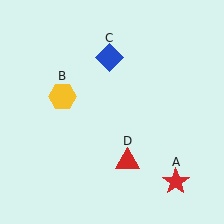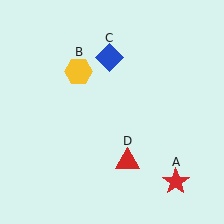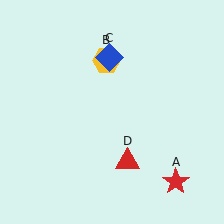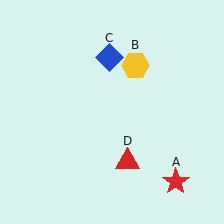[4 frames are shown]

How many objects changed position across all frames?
1 object changed position: yellow hexagon (object B).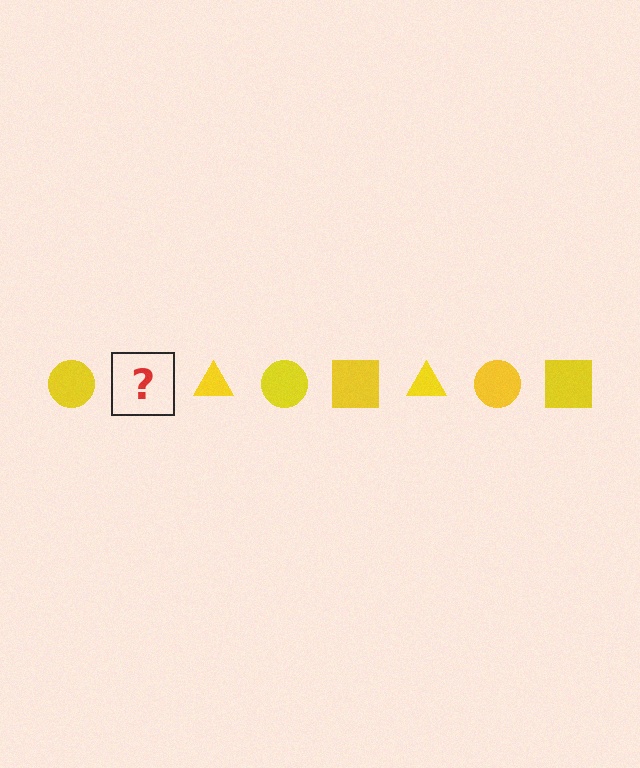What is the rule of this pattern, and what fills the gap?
The rule is that the pattern cycles through circle, square, triangle shapes in yellow. The gap should be filled with a yellow square.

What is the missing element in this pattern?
The missing element is a yellow square.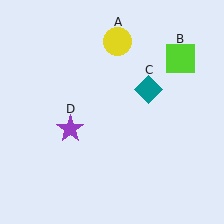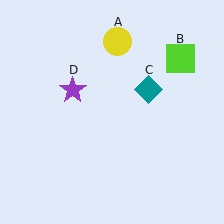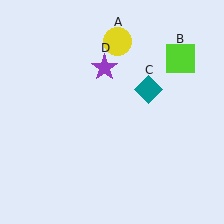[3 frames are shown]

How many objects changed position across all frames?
1 object changed position: purple star (object D).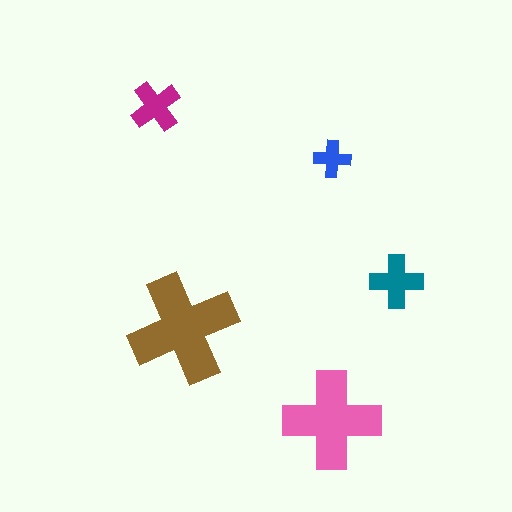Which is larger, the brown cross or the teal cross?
The brown one.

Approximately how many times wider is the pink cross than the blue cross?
About 2.5 times wider.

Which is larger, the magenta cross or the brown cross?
The brown one.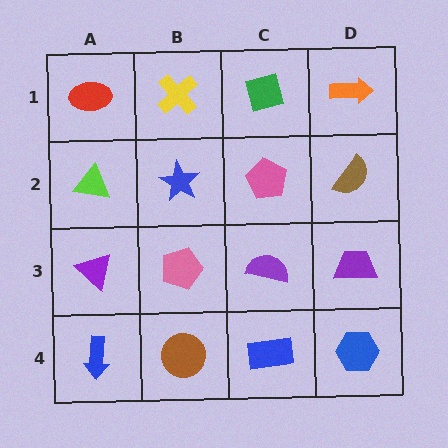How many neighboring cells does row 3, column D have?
3.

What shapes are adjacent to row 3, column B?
A blue star (row 2, column B), a brown circle (row 4, column B), a purple triangle (row 3, column A), a purple semicircle (row 3, column C).